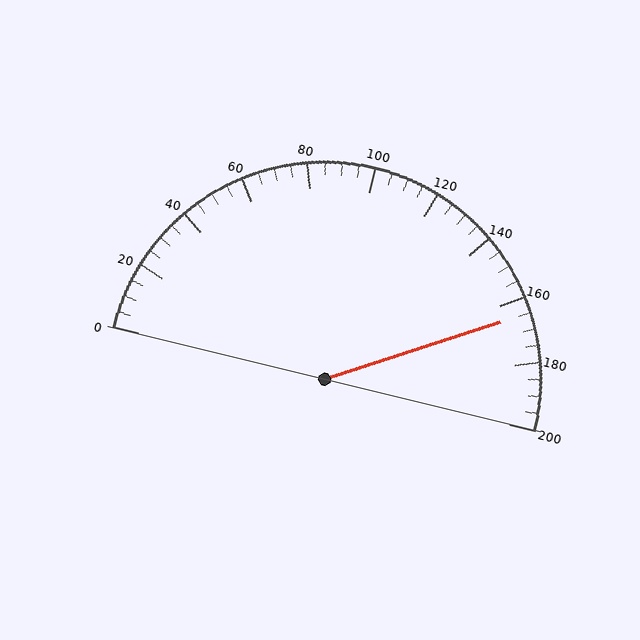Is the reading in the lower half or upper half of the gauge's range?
The reading is in the upper half of the range (0 to 200).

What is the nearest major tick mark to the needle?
The nearest major tick mark is 160.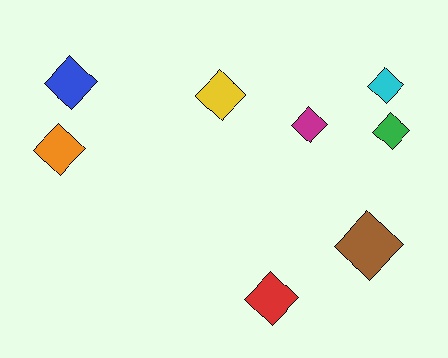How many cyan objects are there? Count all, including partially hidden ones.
There is 1 cyan object.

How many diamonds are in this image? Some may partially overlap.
There are 8 diamonds.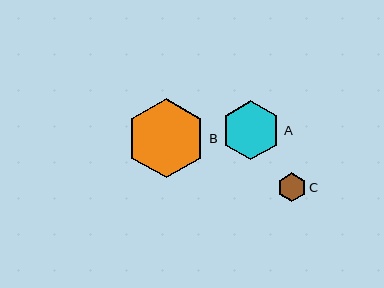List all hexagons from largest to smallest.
From largest to smallest: B, A, C.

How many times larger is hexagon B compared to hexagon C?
Hexagon B is approximately 2.7 times the size of hexagon C.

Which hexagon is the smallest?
Hexagon C is the smallest with a size of approximately 29 pixels.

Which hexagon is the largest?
Hexagon B is the largest with a size of approximately 79 pixels.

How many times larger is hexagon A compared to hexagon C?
Hexagon A is approximately 2.0 times the size of hexagon C.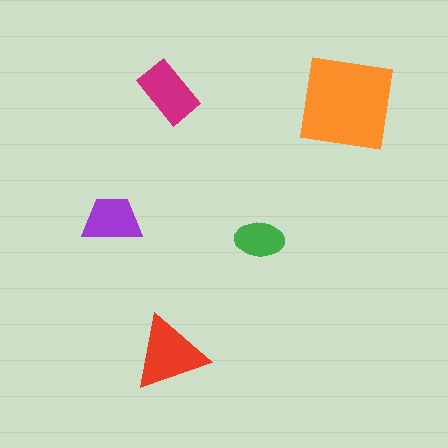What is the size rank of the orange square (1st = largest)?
1st.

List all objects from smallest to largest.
The green ellipse, the purple trapezoid, the magenta rectangle, the red triangle, the orange square.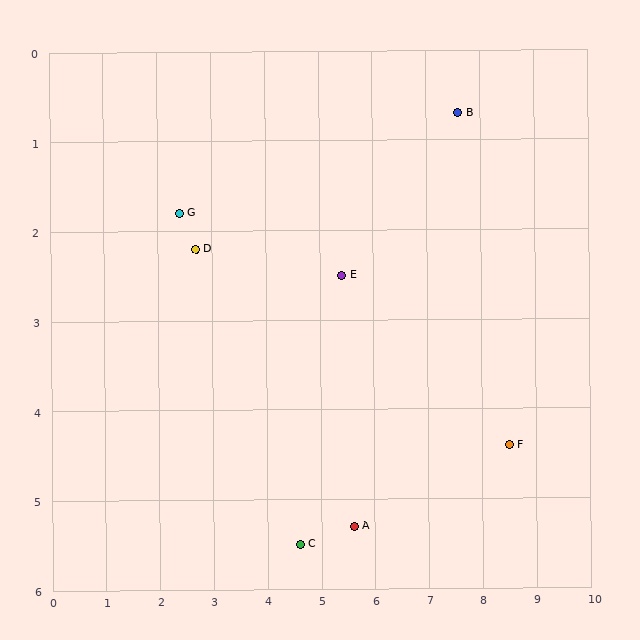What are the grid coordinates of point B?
Point B is at approximately (7.6, 0.7).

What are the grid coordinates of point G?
Point G is at approximately (2.4, 1.8).